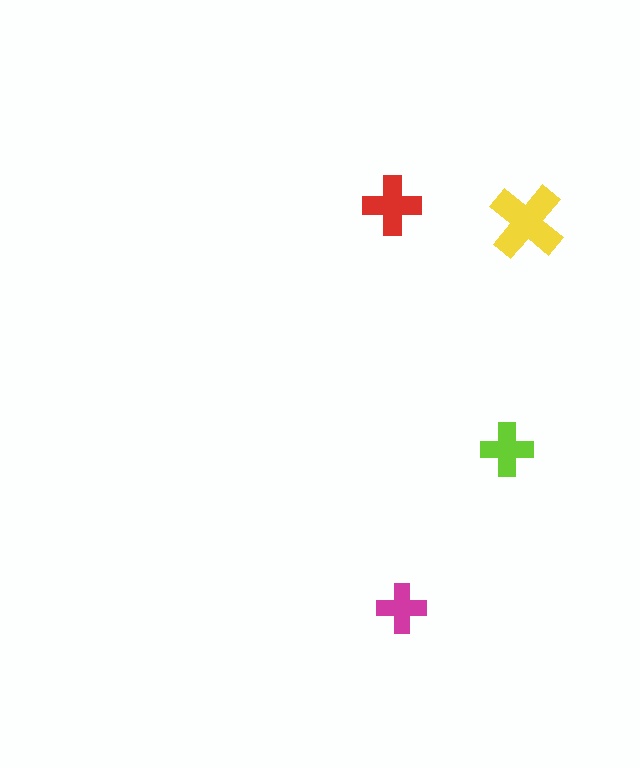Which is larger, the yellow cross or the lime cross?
The yellow one.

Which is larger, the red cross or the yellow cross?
The yellow one.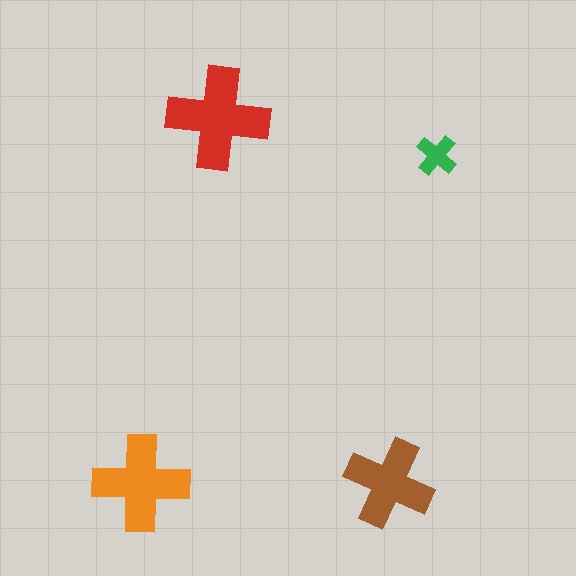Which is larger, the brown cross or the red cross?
The red one.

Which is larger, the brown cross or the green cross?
The brown one.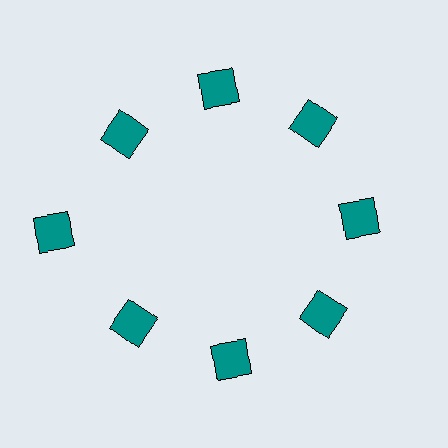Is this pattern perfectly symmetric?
No. The 8 teal squares are arranged in a ring, but one element near the 9 o'clock position is pushed outward from the center, breaking the 8-fold rotational symmetry.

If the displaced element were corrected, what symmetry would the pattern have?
It would have 8-fold rotational symmetry — the pattern would map onto itself every 45 degrees.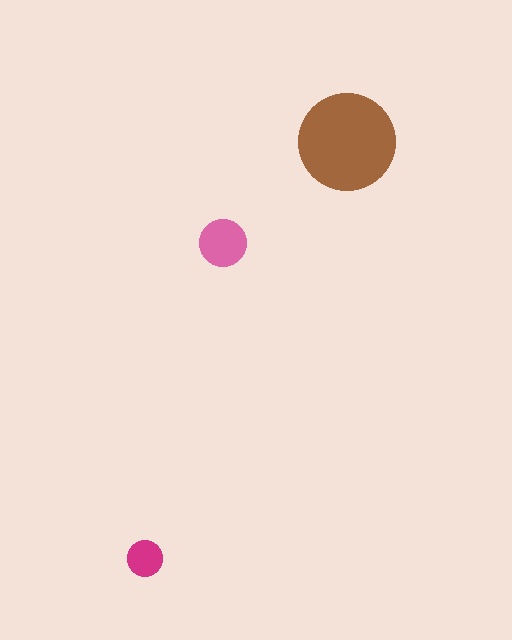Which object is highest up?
The brown circle is topmost.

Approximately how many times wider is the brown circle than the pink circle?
About 2 times wider.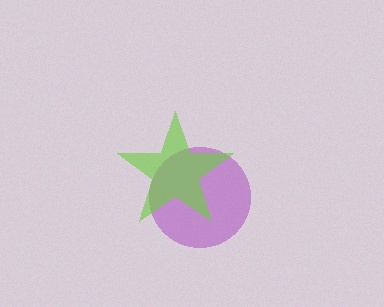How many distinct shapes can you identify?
There are 2 distinct shapes: a purple circle, a lime star.